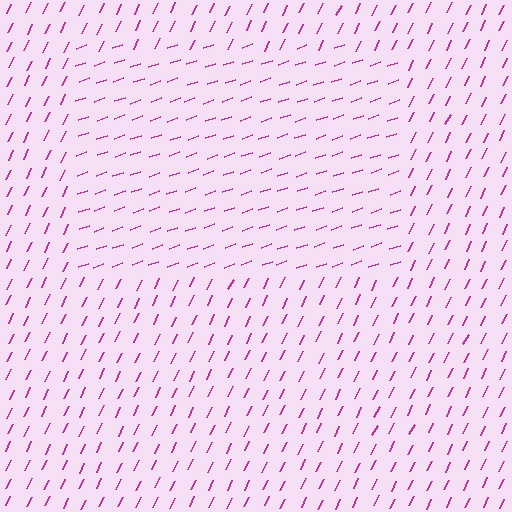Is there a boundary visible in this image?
Yes, there is a texture boundary formed by a change in line orientation.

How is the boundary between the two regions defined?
The boundary is defined purely by a change in line orientation (approximately 45 degrees difference). All lines are the same color and thickness.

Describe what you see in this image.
The image is filled with small magenta line segments. A rectangle region in the image has lines oriented differently from the surrounding lines, creating a visible texture boundary.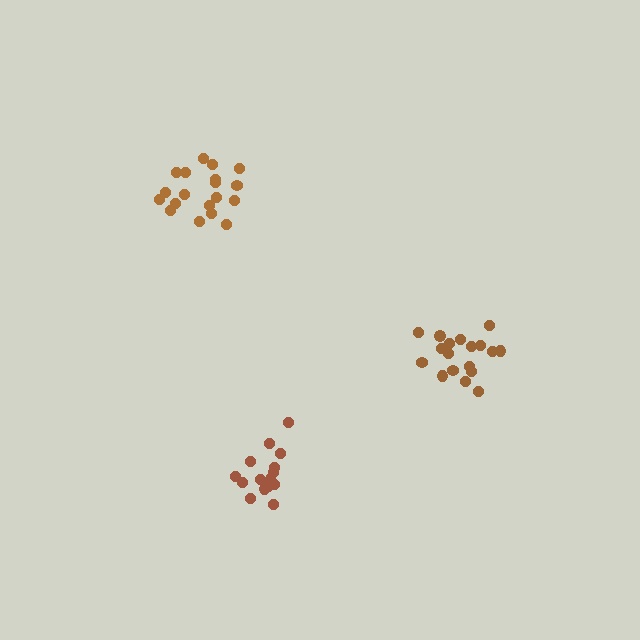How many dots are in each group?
Group 1: 18 dots, Group 2: 15 dots, Group 3: 19 dots (52 total).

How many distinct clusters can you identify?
There are 3 distinct clusters.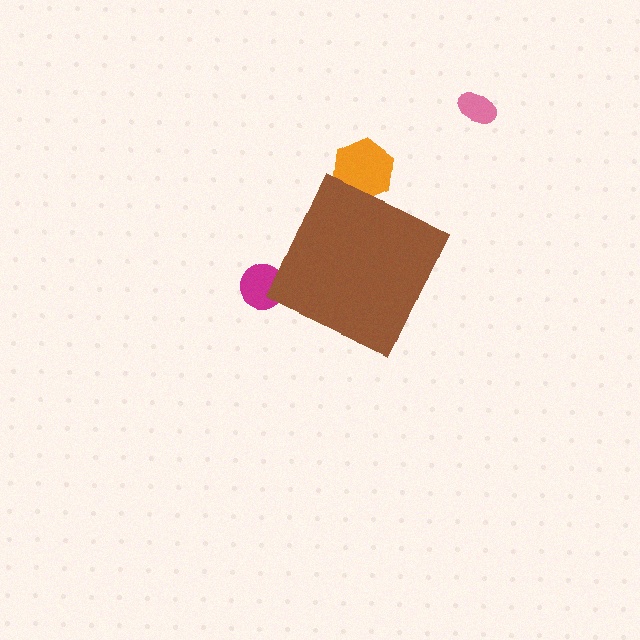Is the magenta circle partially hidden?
Yes, the magenta circle is partially hidden behind the brown diamond.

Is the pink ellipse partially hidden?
No, the pink ellipse is fully visible.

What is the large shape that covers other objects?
A brown diamond.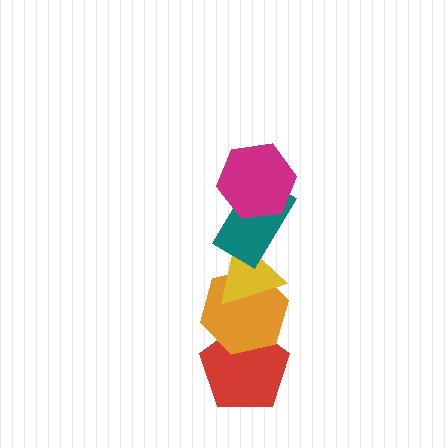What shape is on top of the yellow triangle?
The teal rectangle is on top of the yellow triangle.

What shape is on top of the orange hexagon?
The yellow triangle is on top of the orange hexagon.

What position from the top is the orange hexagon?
The orange hexagon is 4th from the top.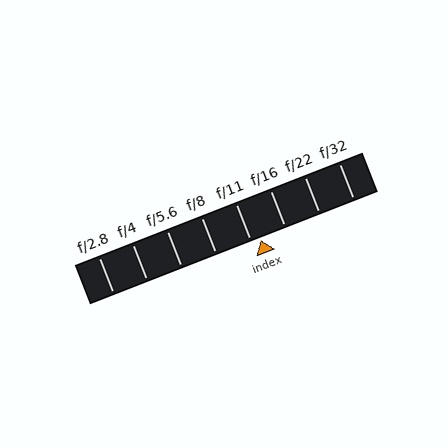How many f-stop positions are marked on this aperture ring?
There are 8 f-stop positions marked.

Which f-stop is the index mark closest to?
The index mark is closest to f/11.